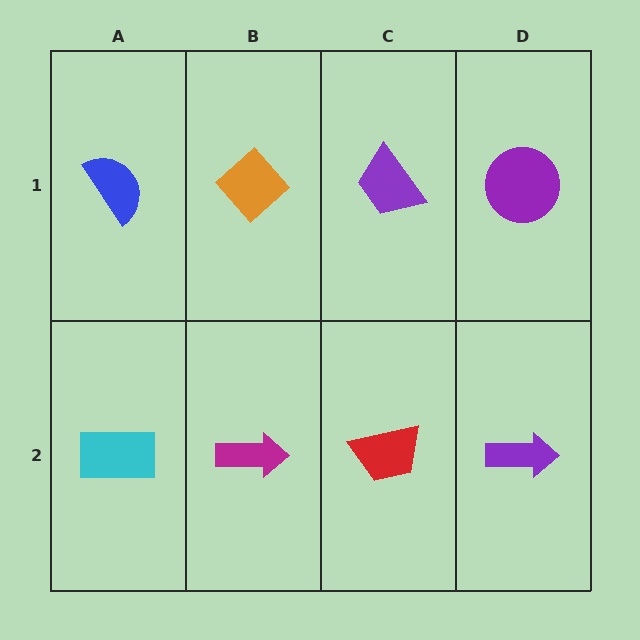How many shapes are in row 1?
4 shapes.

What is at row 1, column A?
A blue semicircle.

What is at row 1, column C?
A purple trapezoid.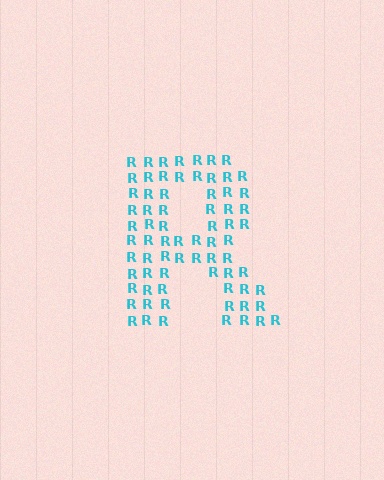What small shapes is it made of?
It is made of small letter R's.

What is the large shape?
The large shape is the letter R.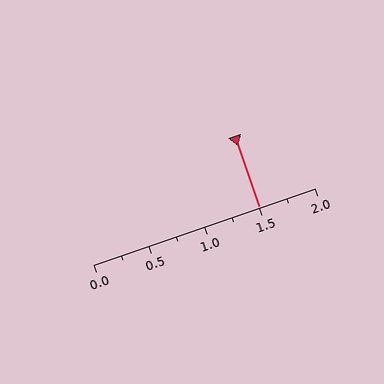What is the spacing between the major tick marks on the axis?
The major ticks are spaced 0.5 apart.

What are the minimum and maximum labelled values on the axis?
The axis runs from 0.0 to 2.0.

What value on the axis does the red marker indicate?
The marker indicates approximately 1.5.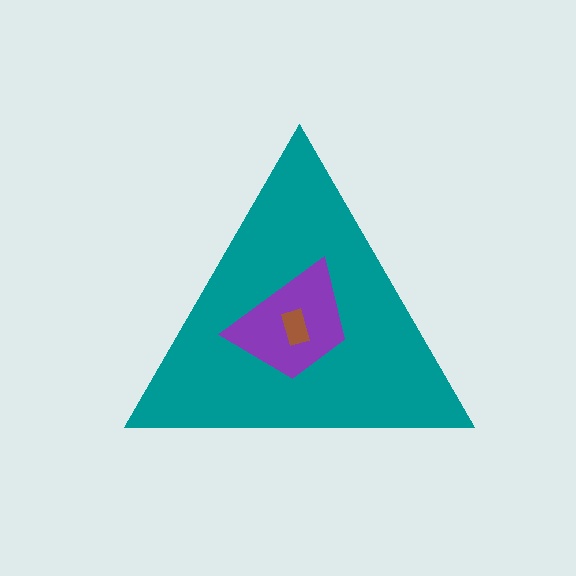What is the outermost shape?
The teal triangle.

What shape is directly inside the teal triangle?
The purple trapezoid.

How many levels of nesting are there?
3.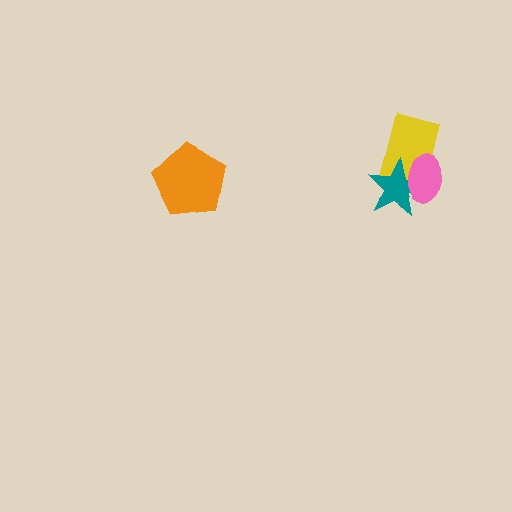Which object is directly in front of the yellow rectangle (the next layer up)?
The teal star is directly in front of the yellow rectangle.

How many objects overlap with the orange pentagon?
0 objects overlap with the orange pentagon.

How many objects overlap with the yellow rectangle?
2 objects overlap with the yellow rectangle.